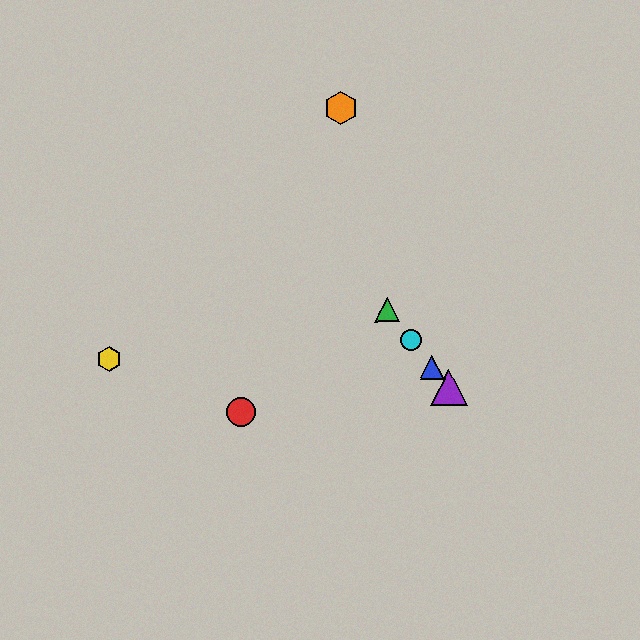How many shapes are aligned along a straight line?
4 shapes (the blue triangle, the green triangle, the purple triangle, the cyan circle) are aligned along a straight line.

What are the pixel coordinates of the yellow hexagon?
The yellow hexagon is at (109, 359).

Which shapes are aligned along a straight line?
The blue triangle, the green triangle, the purple triangle, the cyan circle are aligned along a straight line.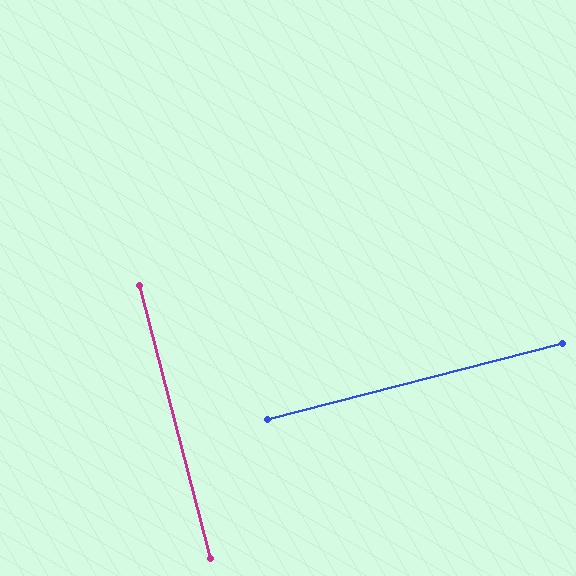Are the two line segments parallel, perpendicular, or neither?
Perpendicular — they meet at approximately 90°.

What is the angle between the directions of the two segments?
Approximately 90 degrees.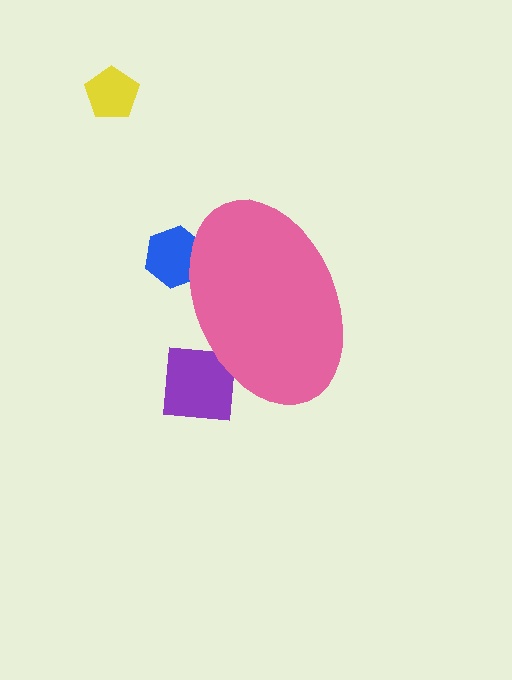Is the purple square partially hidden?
Yes, the purple square is partially hidden behind the pink ellipse.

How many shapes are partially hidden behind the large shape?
2 shapes are partially hidden.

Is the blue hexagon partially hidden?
Yes, the blue hexagon is partially hidden behind the pink ellipse.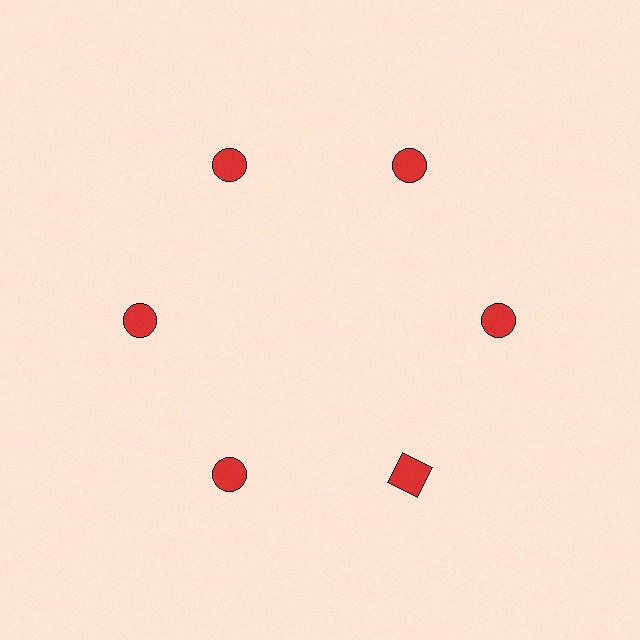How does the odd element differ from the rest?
It has a different shape: square instead of circle.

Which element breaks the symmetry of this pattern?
The red square at roughly the 5 o'clock position breaks the symmetry. All other shapes are red circles.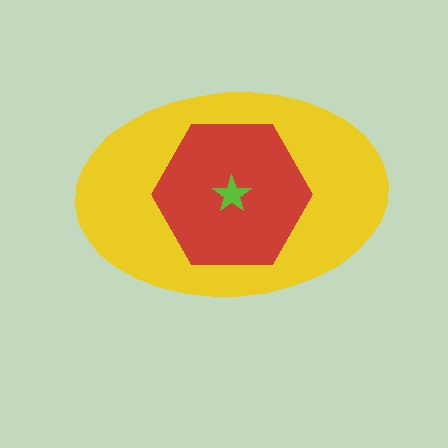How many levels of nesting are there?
3.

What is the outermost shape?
The yellow ellipse.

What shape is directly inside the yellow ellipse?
The red hexagon.